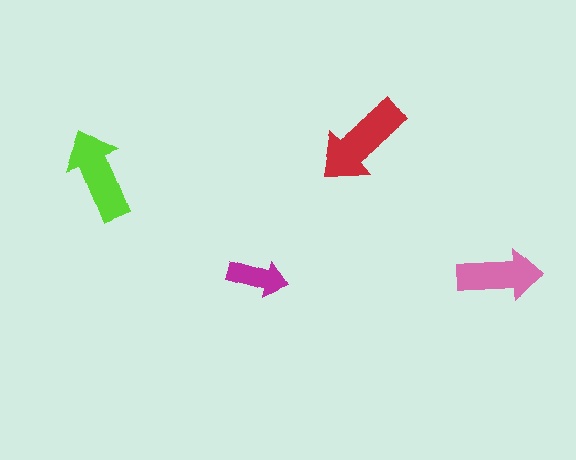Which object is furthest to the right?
The pink arrow is rightmost.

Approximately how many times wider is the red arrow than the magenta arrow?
About 1.5 times wider.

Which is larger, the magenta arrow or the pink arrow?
The pink one.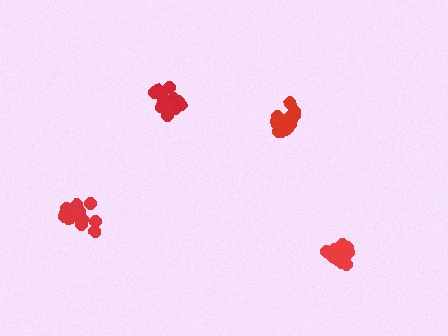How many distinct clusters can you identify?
There are 4 distinct clusters.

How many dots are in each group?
Group 1: 17 dots, Group 2: 19 dots, Group 3: 19 dots, Group 4: 15 dots (70 total).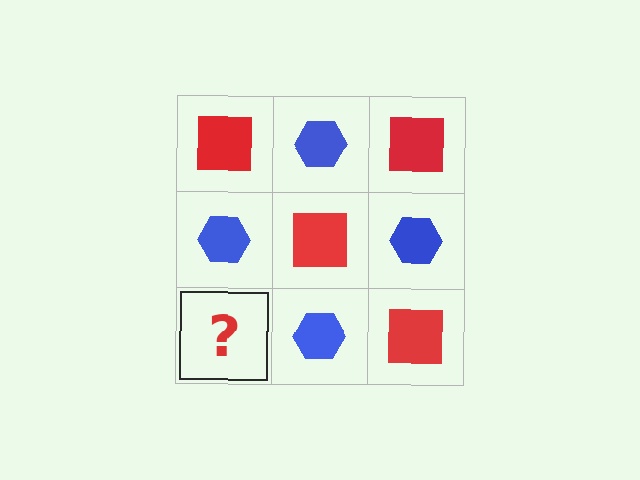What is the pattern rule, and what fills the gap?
The rule is that it alternates red square and blue hexagon in a checkerboard pattern. The gap should be filled with a red square.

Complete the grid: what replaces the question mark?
The question mark should be replaced with a red square.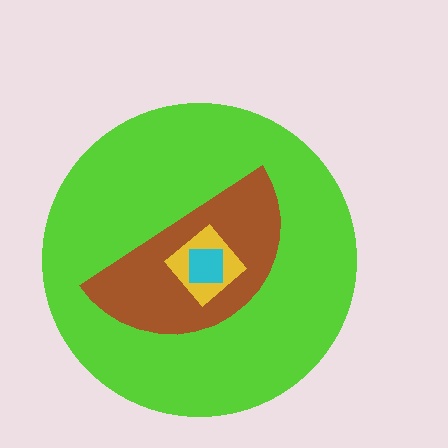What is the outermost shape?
The lime circle.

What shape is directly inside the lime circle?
The brown semicircle.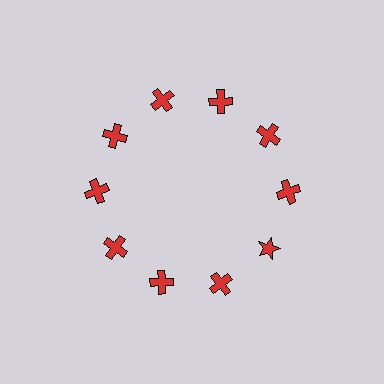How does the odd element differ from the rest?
It has a different shape: star instead of cross.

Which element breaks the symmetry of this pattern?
The red star at roughly the 4 o'clock position breaks the symmetry. All other shapes are red crosses.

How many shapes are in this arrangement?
There are 10 shapes arranged in a ring pattern.